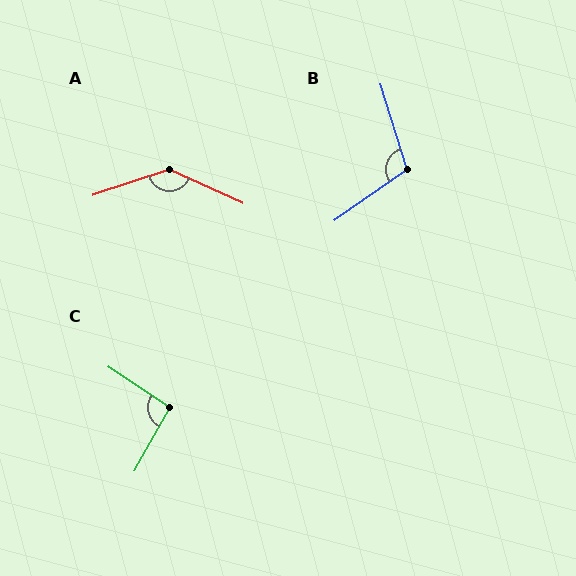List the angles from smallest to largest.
C (94°), B (108°), A (137°).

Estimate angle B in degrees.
Approximately 108 degrees.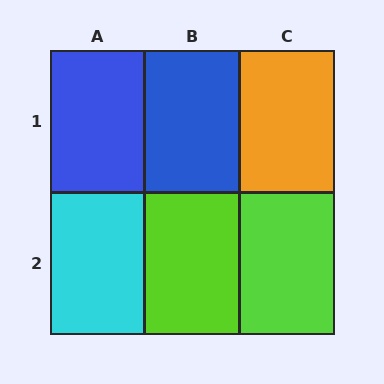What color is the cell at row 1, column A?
Blue.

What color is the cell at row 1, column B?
Blue.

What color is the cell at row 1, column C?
Orange.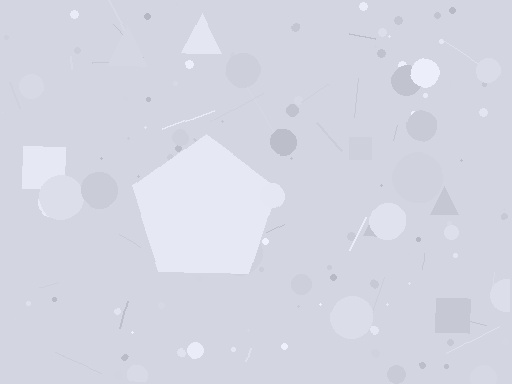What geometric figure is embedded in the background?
A pentagon is embedded in the background.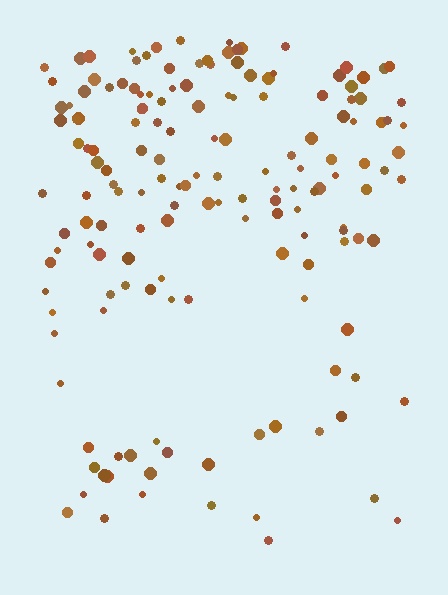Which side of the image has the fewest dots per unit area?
The bottom.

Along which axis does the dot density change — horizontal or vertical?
Vertical.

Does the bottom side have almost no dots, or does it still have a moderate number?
Still a moderate number, just noticeably fewer than the top.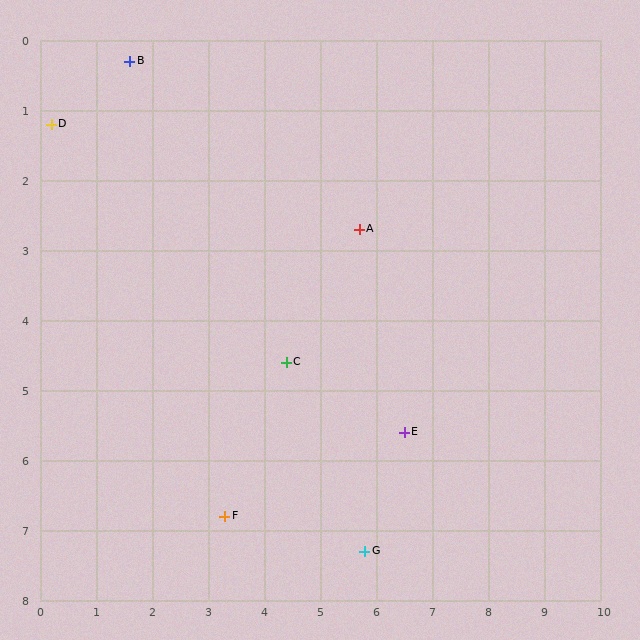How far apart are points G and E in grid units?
Points G and E are about 1.8 grid units apart.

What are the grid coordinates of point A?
Point A is at approximately (5.7, 2.7).